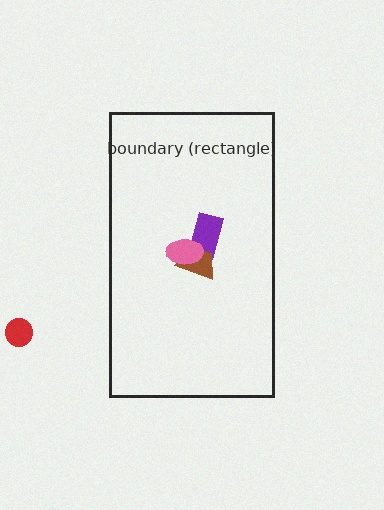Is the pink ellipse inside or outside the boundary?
Inside.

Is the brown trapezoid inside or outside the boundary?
Inside.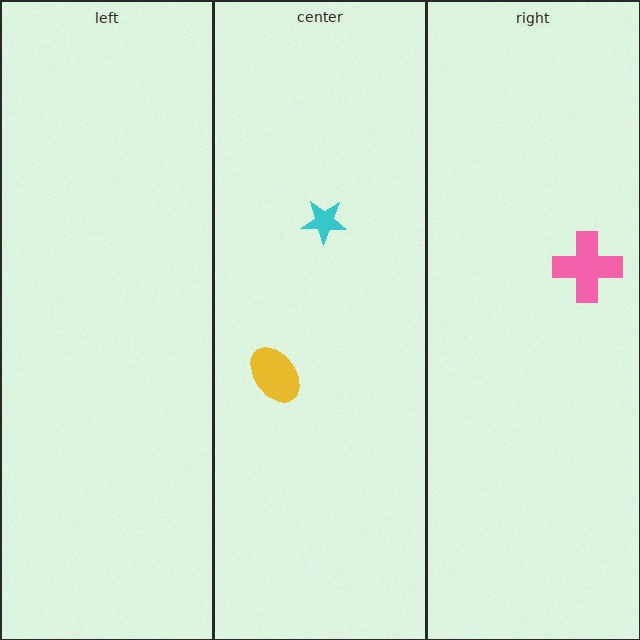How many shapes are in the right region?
1.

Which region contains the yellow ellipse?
The center region.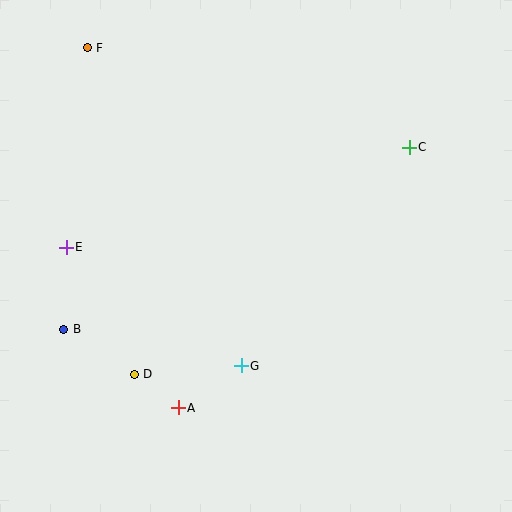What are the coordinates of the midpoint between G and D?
The midpoint between G and D is at (188, 370).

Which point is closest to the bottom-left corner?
Point D is closest to the bottom-left corner.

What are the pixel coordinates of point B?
Point B is at (64, 329).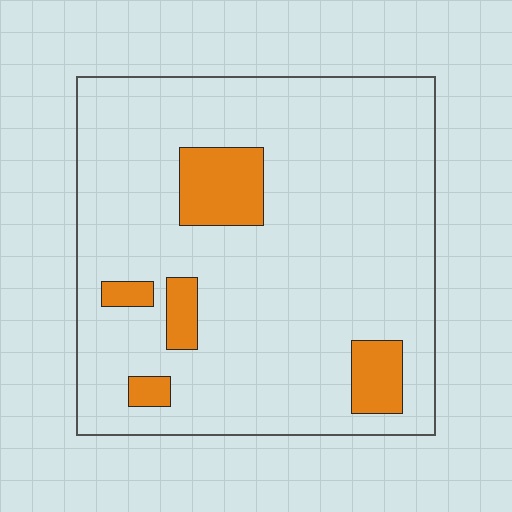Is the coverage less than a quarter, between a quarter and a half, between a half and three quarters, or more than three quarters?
Less than a quarter.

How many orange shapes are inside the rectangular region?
5.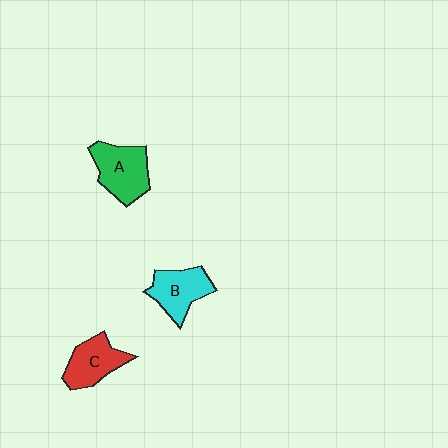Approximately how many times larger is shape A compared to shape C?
Approximately 1.2 times.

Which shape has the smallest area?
Shape C (red).